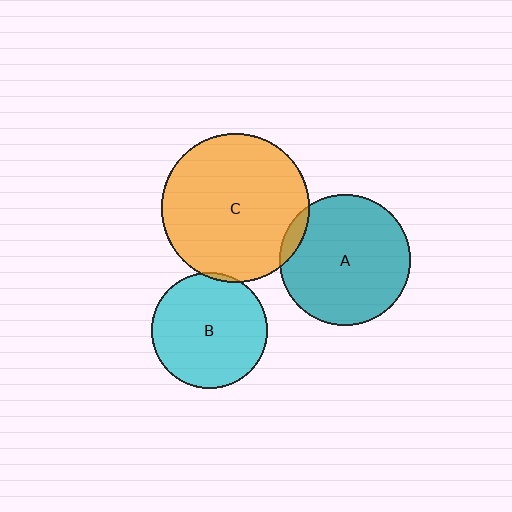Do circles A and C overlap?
Yes.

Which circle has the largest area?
Circle C (orange).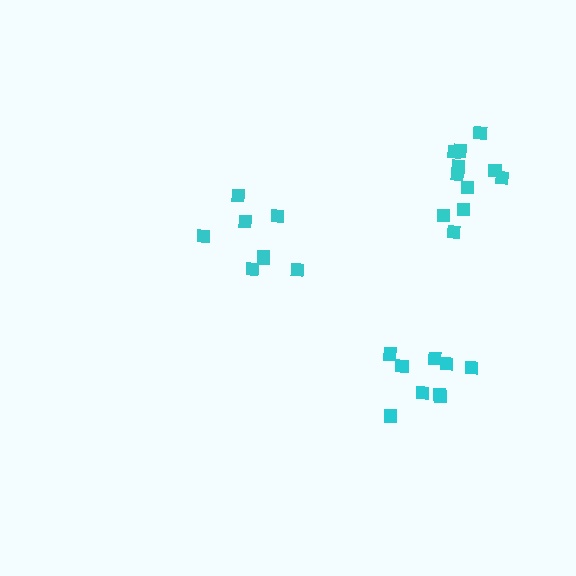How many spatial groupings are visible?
There are 3 spatial groupings.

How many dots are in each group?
Group 1: 8 dots, Group 2: 9 dots, Group 3: 11 dots (28 total).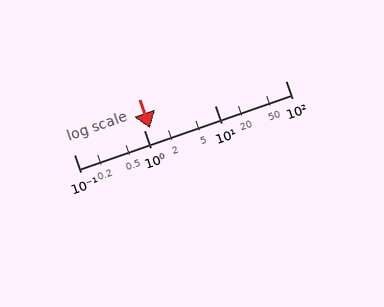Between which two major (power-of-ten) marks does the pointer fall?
The pointer is between 1 and 10.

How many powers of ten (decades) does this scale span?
The scale spans 3 decades, from 0.1 to 100.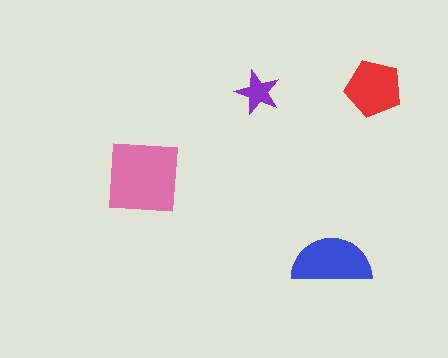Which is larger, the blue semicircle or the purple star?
The blue semicircle.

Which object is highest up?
The red pentagon is topmost.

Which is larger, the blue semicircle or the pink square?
The pink square.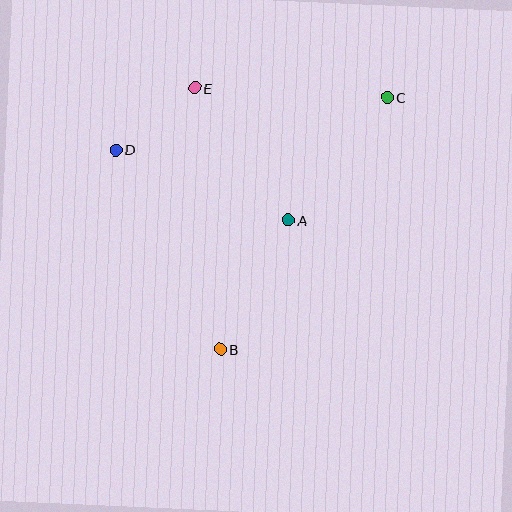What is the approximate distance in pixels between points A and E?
The distance between A and E is approximately 162 pixels.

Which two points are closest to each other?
Points D and E are closest to each other.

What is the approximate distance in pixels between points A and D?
The distance between A and D is approximately 186 pixels.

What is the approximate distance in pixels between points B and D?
The distance between B and D is approximately 225 pixels.